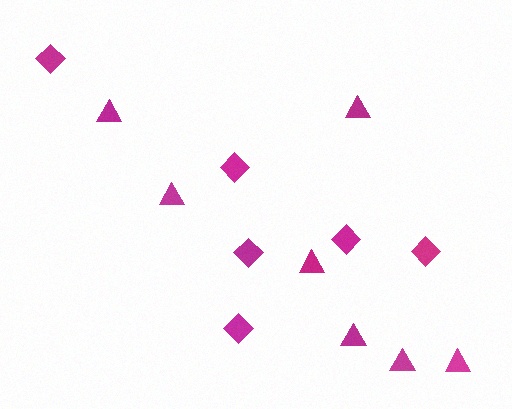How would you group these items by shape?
There are 2 groups: one group of diamonds (6) and one group of triangles (7).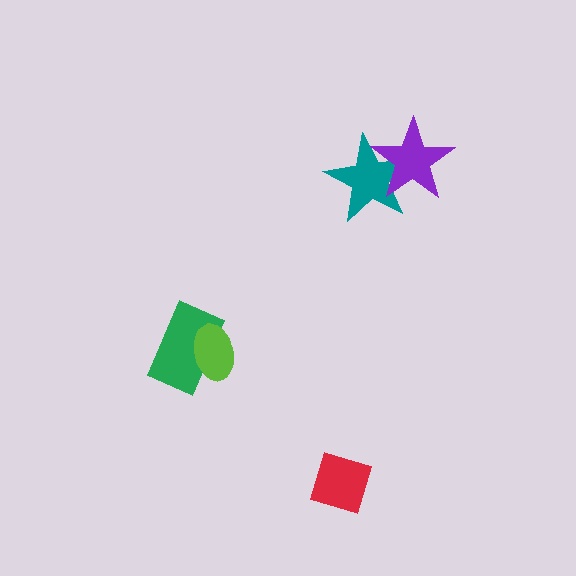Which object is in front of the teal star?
The purple star is in front of the teal star.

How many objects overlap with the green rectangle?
1 object overlaps with the green rectangle.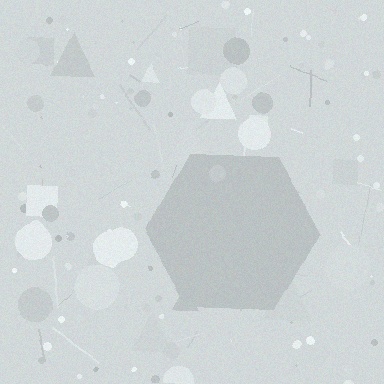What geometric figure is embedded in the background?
A hexagon is embedded in the background.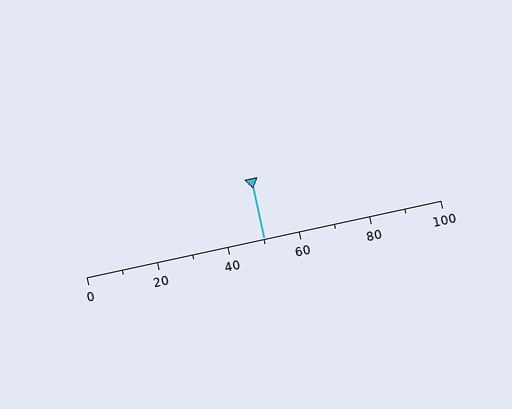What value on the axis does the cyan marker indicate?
The marker indicates approximately 50.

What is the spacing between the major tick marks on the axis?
The major ticks are spaced 20 apart.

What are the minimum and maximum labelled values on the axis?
The axis runs from 0 to 100.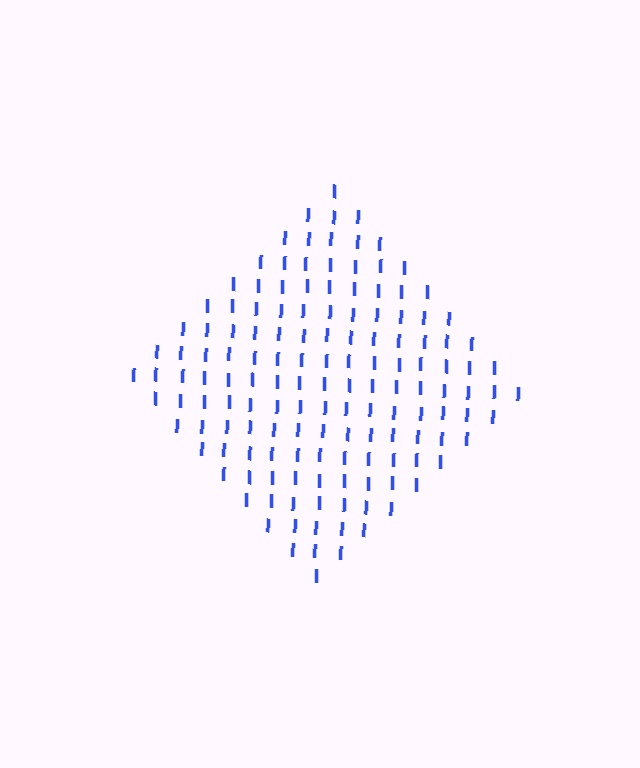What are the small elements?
The small elements are letter I's.